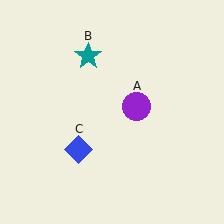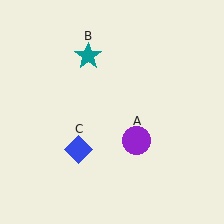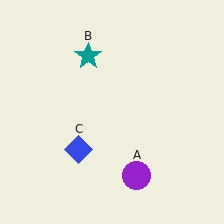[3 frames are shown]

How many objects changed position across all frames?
1 object changed position: purple circle (object A).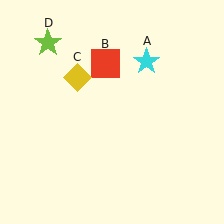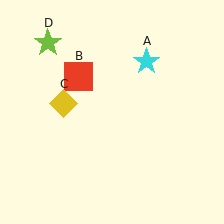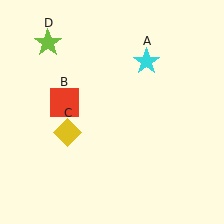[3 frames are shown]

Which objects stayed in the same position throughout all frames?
Cyan star (object A) and lime star (object D) remained stationary.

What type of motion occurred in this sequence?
The red square (object B), yellow diamond (object C) rotated counterclockwise around the center of the scene.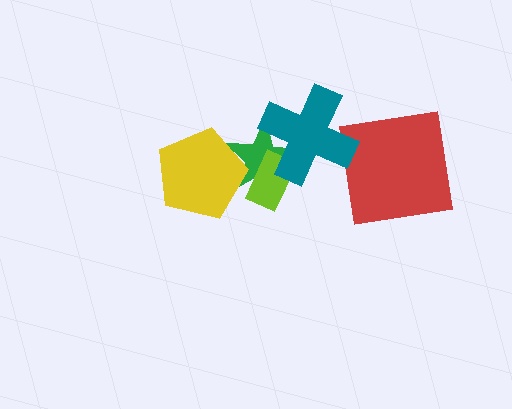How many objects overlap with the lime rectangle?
2 objects overlap with the lime rectangle.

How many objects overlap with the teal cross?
2 objects overlap with the teal cross.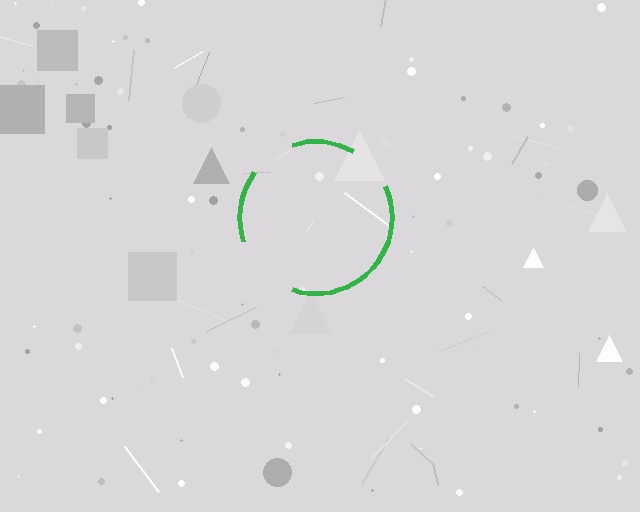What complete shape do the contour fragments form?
The contour fragments form a circle.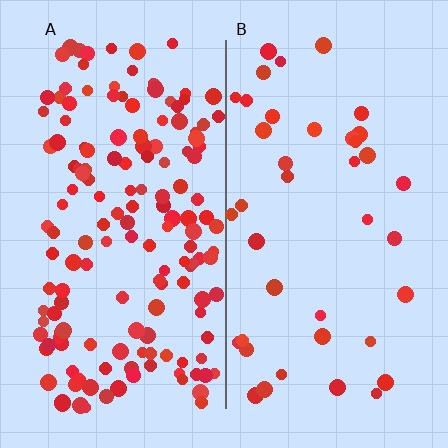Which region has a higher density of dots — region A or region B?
A (the left).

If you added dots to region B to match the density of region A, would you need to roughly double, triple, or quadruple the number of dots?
Approximately quadruple.